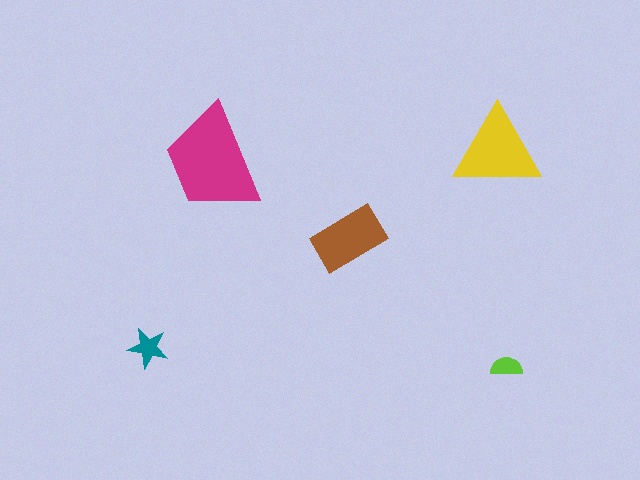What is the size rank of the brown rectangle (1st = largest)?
3rd.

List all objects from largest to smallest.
The magenta trapezoid, the yellow triangle, the brown rectangle, the teal star, the lime semicircle.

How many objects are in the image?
There are 5 objects in the image.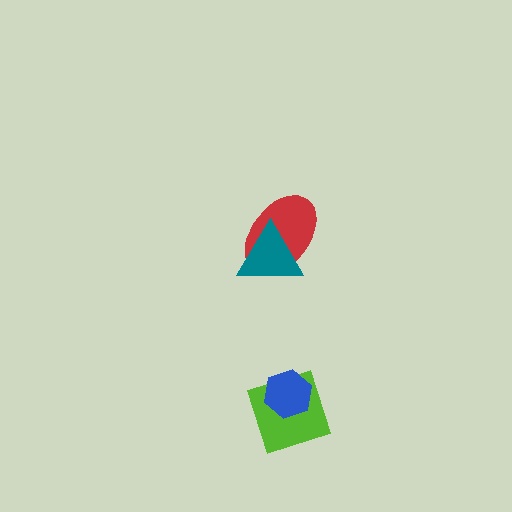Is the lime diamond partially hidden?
Yes, it is partially covered by another shape.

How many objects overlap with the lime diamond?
1 object overlaps with the lime diamond.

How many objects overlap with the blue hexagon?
1 object overlaps with the blue hexagon.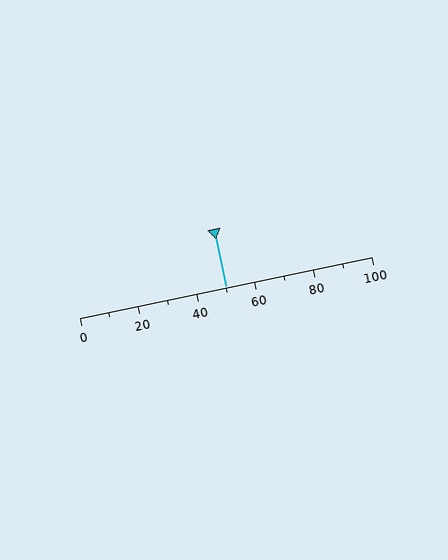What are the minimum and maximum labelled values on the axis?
The axis runs from 0 to 100.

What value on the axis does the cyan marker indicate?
The marker indicates approximately 50.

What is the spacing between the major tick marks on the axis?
The major ticks are spaced 20 apart.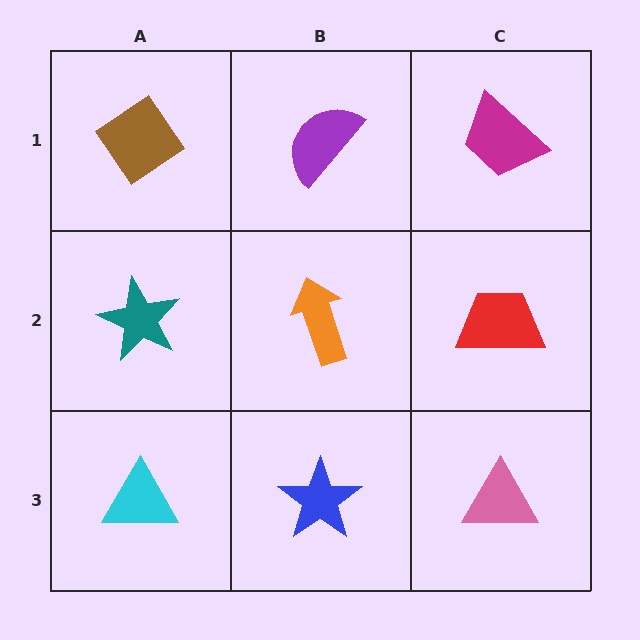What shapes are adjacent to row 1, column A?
A teal star (row 2, column A), a purple semicircle (row 1, column B).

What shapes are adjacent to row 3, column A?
A teal star (row 2, column A), a blue star (row 3, column B).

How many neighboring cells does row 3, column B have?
3.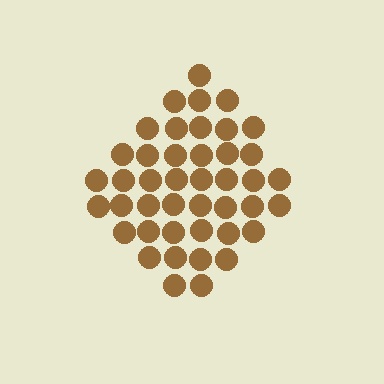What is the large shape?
The large shape is a diamond.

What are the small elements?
The small elements are circles.